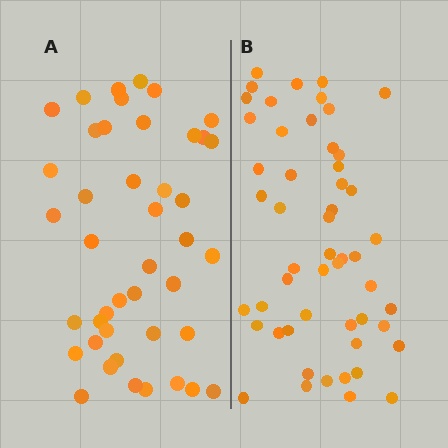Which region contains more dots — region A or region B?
Region B (the right region) has more dots.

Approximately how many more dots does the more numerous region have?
Region B has roughly 8 or so more dots than region A.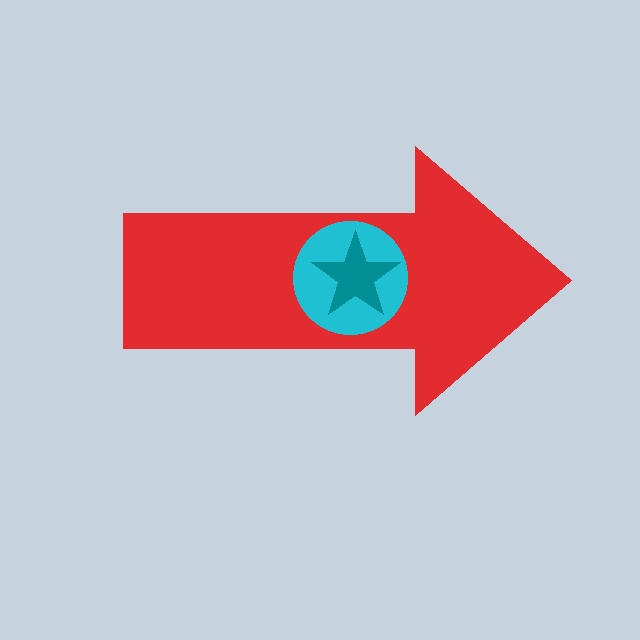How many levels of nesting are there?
3.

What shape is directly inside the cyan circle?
The teal star.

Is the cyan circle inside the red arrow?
Yes.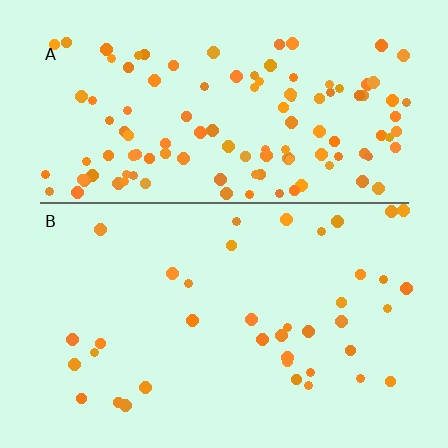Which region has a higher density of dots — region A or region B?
A (the top).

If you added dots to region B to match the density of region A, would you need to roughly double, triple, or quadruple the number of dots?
Approximately triple.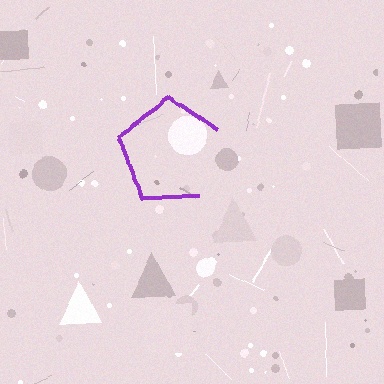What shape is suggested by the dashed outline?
The dashed outline suggests a pentagon.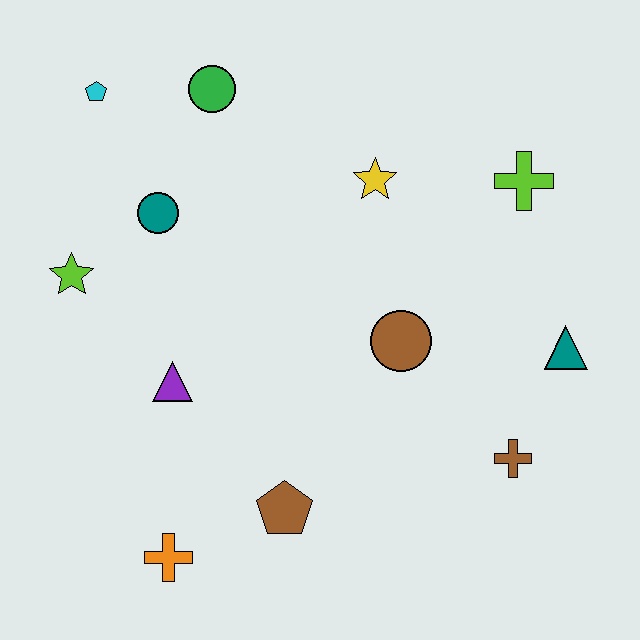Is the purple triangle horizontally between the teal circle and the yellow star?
Yes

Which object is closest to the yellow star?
The lime cross is closest to the yellow star.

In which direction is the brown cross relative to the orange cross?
The brown cross is to the right of the orange cross.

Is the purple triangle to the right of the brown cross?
No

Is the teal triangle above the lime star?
No